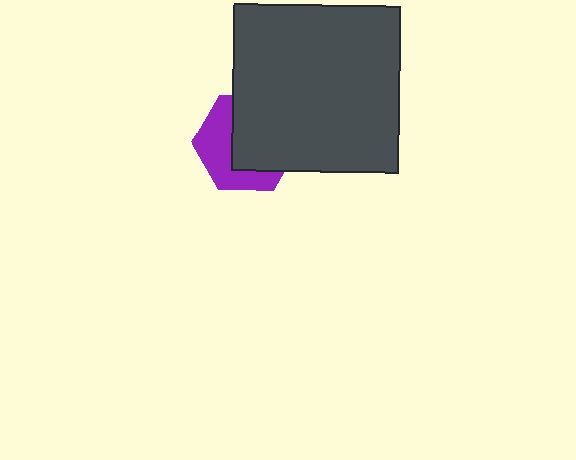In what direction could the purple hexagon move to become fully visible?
The purple hexagon could move toward the lower-left. That would shift it out from behind the dark gray square entirely.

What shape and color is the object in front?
The object in front is a dark gray square.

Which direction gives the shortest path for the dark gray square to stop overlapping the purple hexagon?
Moving toward the upper-right gives the shortest separation.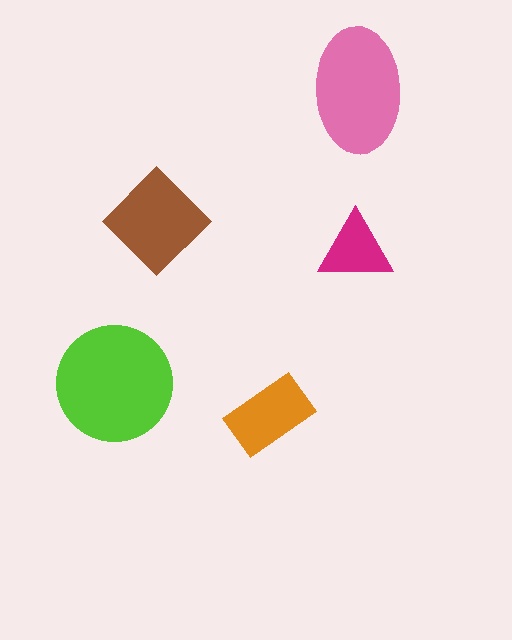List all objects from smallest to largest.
The magenta triangle, the orange rectangle, the brown diamond, the pink ellipse, the lime circle.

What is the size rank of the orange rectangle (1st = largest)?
4th.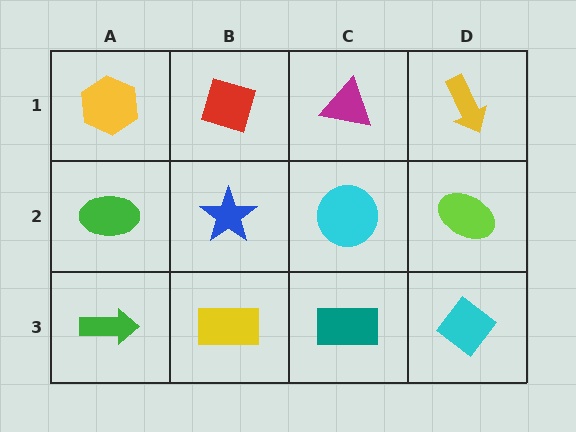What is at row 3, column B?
A yellow rectangle.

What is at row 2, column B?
A blue star.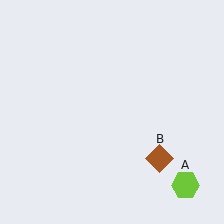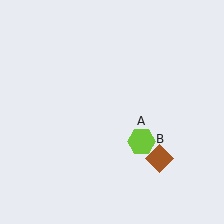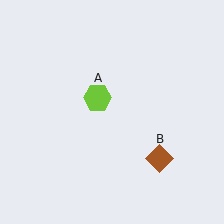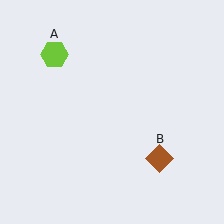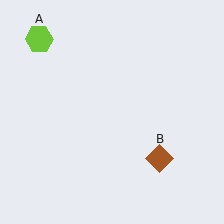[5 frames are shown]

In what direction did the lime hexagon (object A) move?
The lime hexagon (object A) moved up and to the left.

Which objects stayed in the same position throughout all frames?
Brown diamond (object B) remained stationary.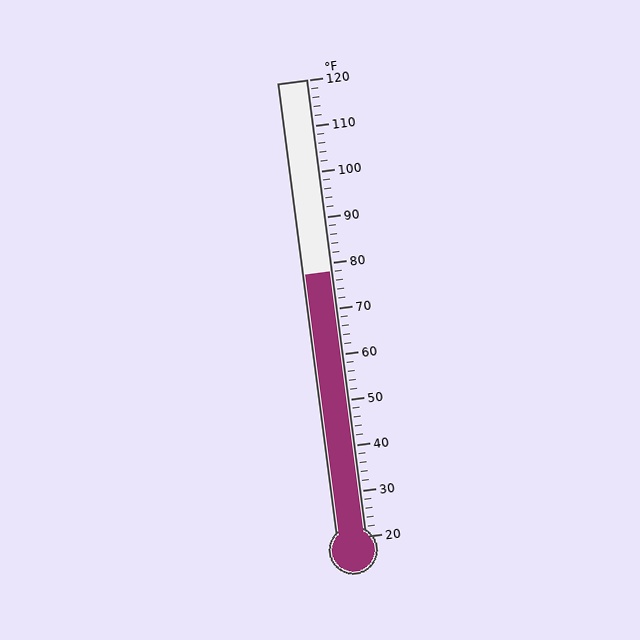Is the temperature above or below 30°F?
The temperature is above 30°F.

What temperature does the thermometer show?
The thermometer shows approximately 78°F.